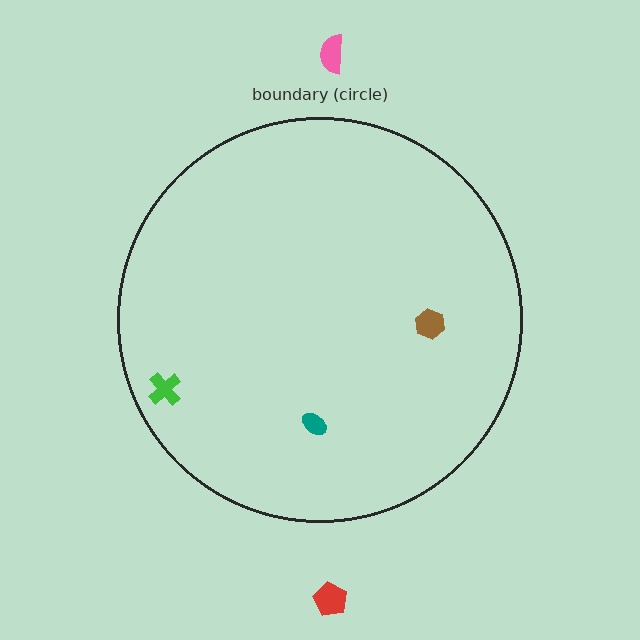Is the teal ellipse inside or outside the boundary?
Inside.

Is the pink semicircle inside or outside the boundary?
Outside.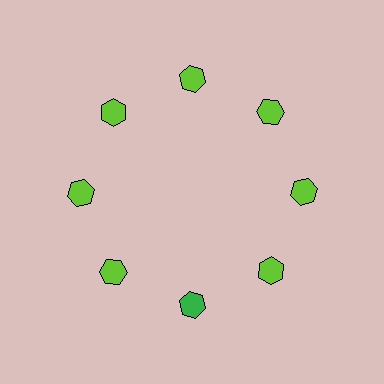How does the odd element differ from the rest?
It has a different color: green instead of lime.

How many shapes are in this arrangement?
There are 8 shapes arranged in a ring pattern.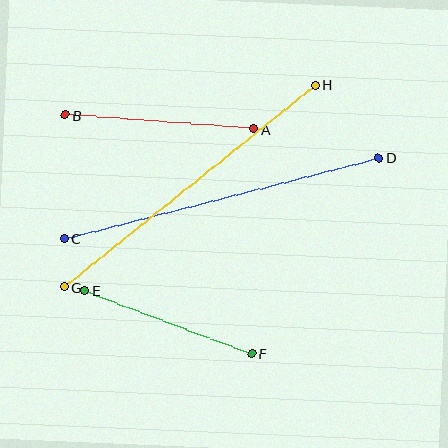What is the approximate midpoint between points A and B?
The midpoint is at approximately (160, 122) pixels.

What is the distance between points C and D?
The distance is approximately 324 pixels.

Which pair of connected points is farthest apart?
Points C and D are farthest apart.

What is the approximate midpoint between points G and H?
The midpoint is at approximately (190, 186) pixels.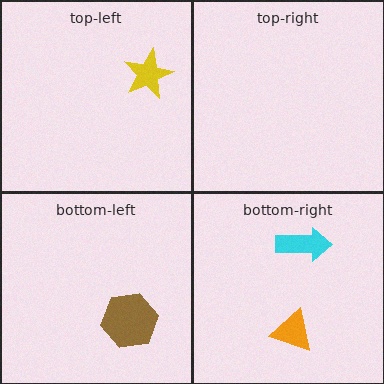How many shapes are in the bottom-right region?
2.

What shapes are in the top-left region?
The yellow star.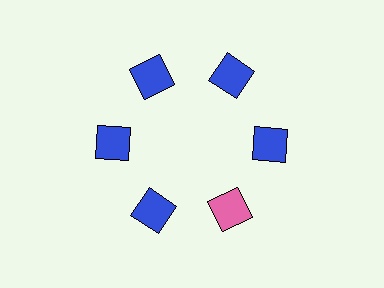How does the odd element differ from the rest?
It has a different color: pink instead of blue.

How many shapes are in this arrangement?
There are 6 shapes arranged in a ring pattern.